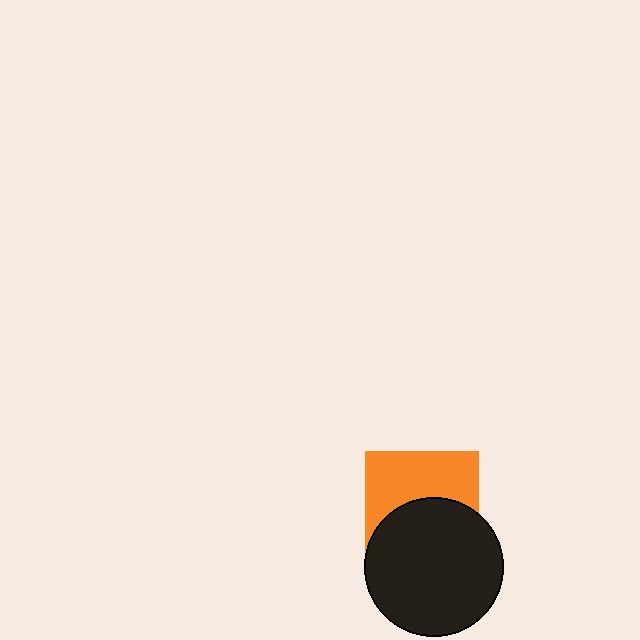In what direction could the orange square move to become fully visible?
The orange square could move up. That would shift it out from behind the black circle entirely.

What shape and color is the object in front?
The object in front is a black circle.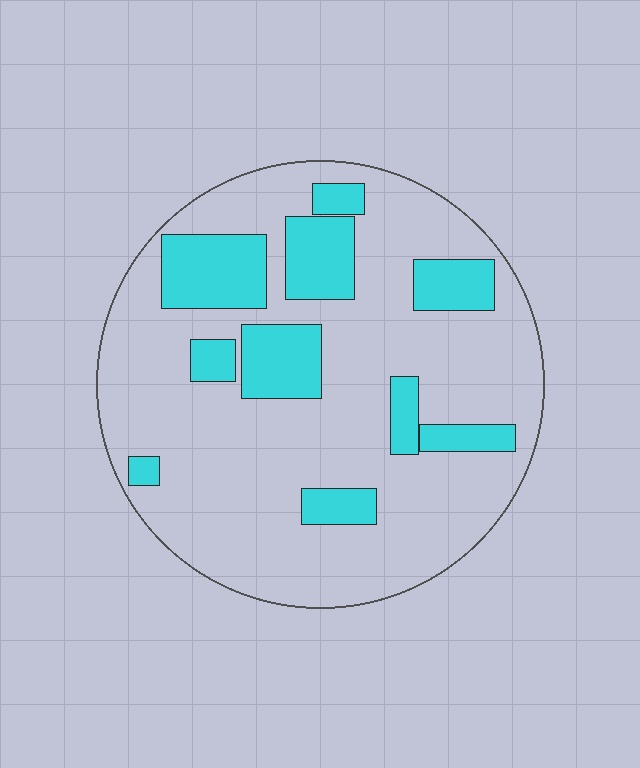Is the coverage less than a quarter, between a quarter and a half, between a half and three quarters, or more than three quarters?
Less than a quarter.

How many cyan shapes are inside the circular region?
10.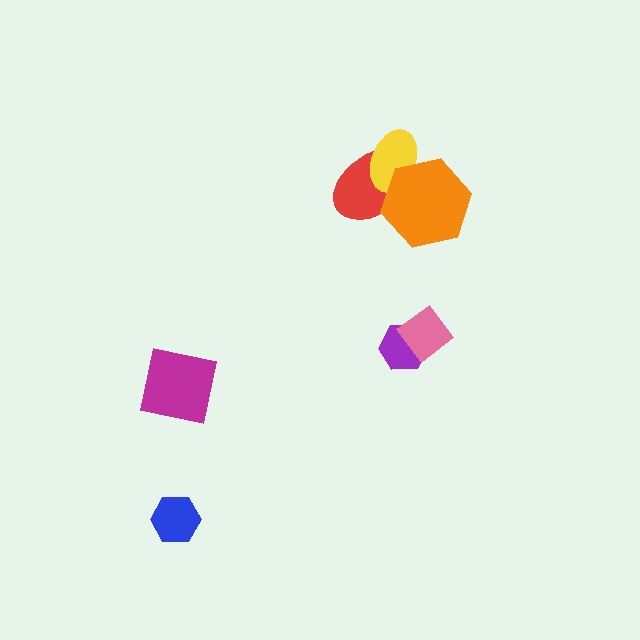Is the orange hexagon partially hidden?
No, no other shape covers it.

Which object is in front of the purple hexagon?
The pink diamond is in front of the purple hexagon.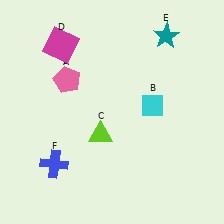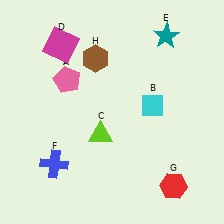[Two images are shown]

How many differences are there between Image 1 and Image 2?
There are 2 differences between the two images.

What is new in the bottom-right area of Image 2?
A red hexagon (G) was added in the bottom-right area of Image 2.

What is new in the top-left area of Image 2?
A brown hexagon (H) was added in the top-left area of Image 2.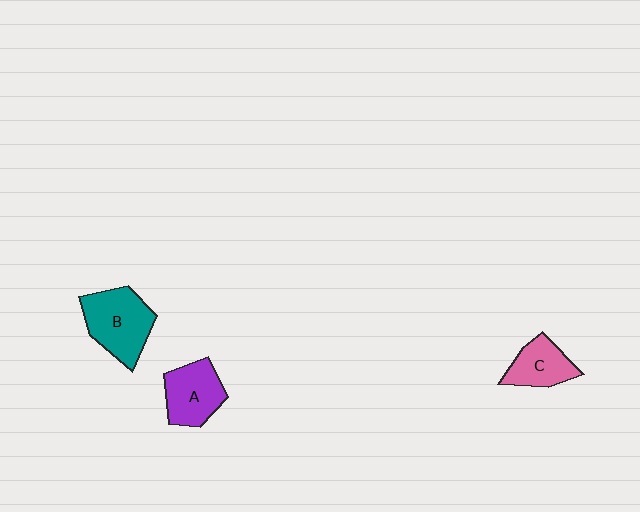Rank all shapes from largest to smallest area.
From largest to smallest: B (teal), A (purple), C (pink).